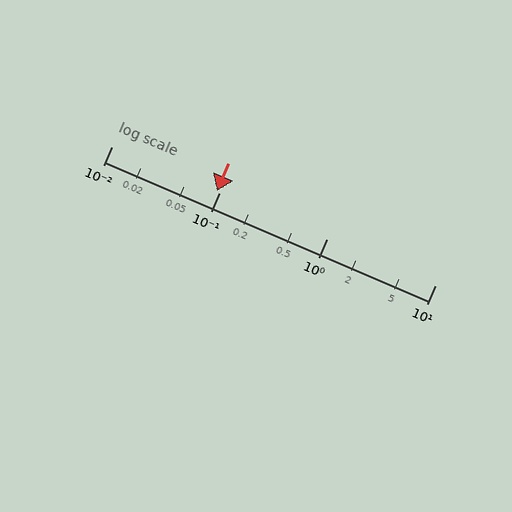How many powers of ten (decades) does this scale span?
The scale spans 3 decades, from 0.01 to 10.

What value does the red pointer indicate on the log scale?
The pointer indicates approximately 0.094.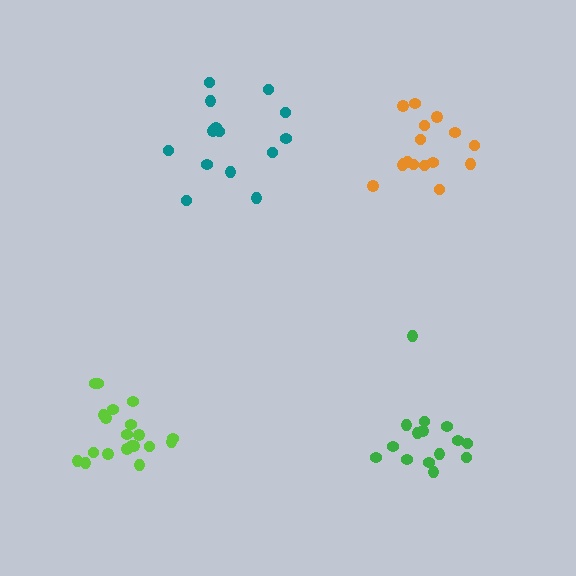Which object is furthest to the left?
The lime cluster is leftmost.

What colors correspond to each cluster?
The clusters are colored: green, lime, teal, orange.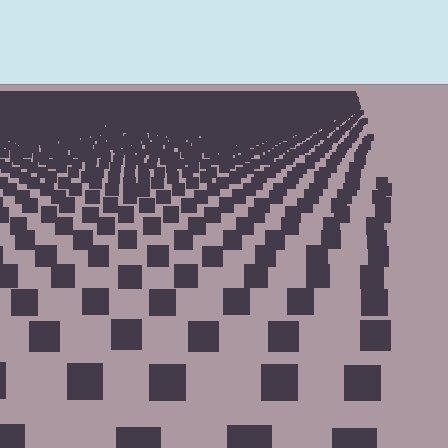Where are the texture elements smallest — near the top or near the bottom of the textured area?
Near the top.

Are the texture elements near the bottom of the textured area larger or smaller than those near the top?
Larger. Near the bottom, elements are closer to the viewer and appear at a bigger on-screen size.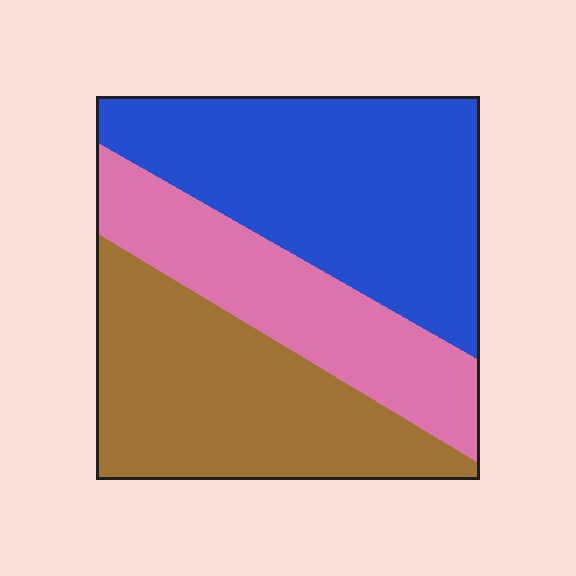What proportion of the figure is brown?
Brown takes up between a third and a half of the figure.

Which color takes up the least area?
Pink, at roughly 25%.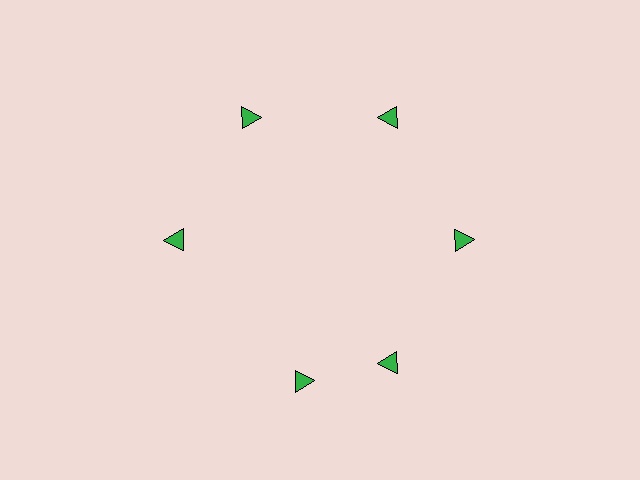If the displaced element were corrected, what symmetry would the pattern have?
It would have 6-fold rotational symmetry — the pattern would map onto itself every 60 degrees.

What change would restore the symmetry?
The symmetry would be restored by rotating it back into even spacing with its neighbors so that all 6 triangles sit at equal angles and equal distance from the center.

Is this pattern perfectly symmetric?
No. The 6 green triangles are arranged in a ring, but one element near the 7 o'clock position is rotated out of alignment along the ring, breaking the 6-fold rotational symmetry.